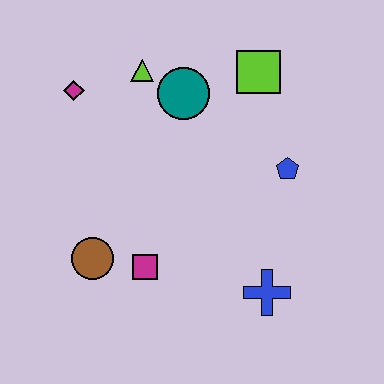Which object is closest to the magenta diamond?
The lime triangle is closest to the magenta diamond.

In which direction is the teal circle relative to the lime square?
The teal circle is to the left of the lime square.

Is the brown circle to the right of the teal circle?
No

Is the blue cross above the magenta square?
No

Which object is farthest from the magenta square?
The lime square is farthest from the magenta square.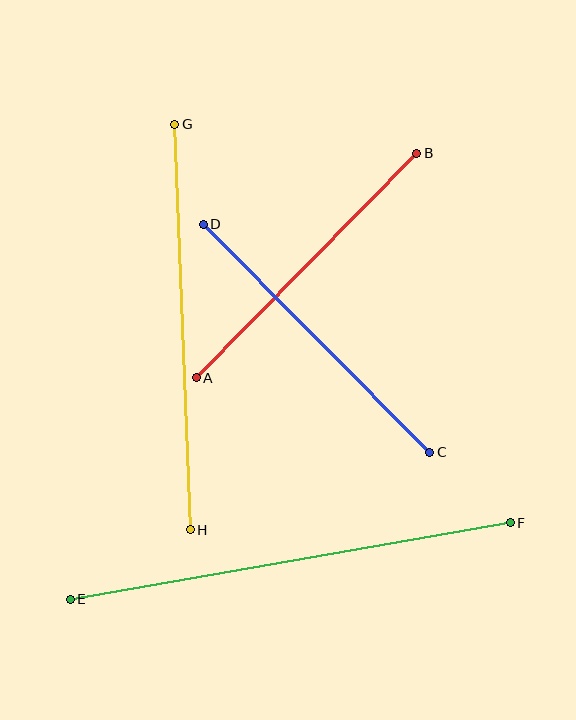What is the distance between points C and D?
The distance is approximately 322 pixels.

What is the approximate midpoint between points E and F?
The midpoint is at approximately (290, 561) pixels.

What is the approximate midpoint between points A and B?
The midpoint is at approximately (306, 266) pixels.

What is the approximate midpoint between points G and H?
The midpoint is at approximately (183, 327) pixels.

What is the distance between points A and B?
The distance is approximately 315 pixels.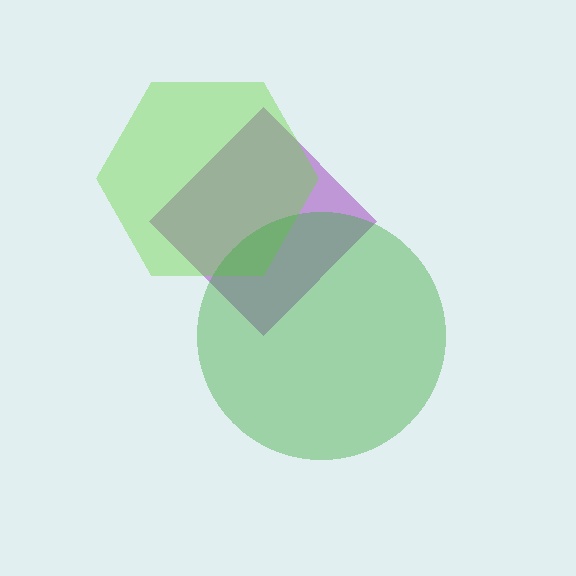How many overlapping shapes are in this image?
There are 3 overlapping shapes in the image.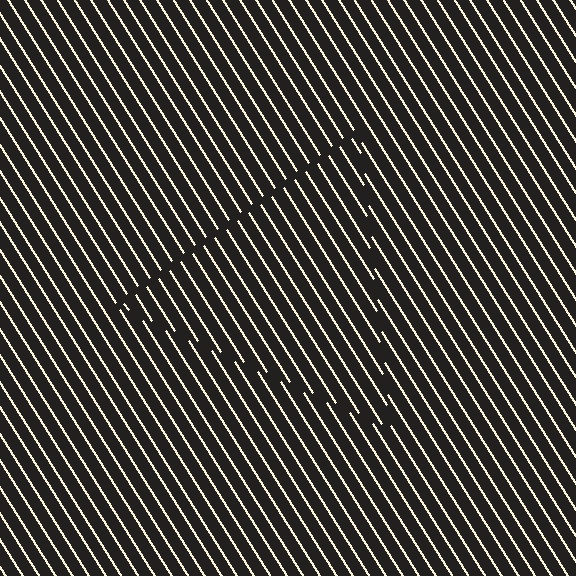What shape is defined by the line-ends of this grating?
An illusory triangle. The interior of the shape contains the same grating, shifted by half a period — the contour is defined by the phase discontinuity where line-ends from the inner and outer gratings abut.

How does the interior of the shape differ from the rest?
The interior of the shape contains the same grating, shifted by half a period — the contour is defined by the phase discontinuity where line-ends from the inner and outer gratings abut.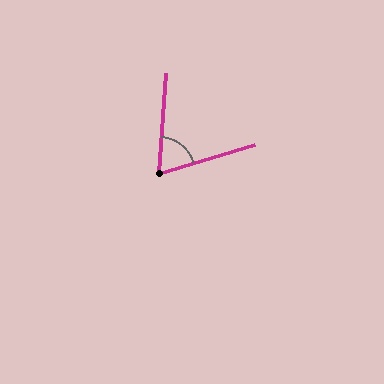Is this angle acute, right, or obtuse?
It is acute.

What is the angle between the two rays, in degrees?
Approximately 69 degrees.